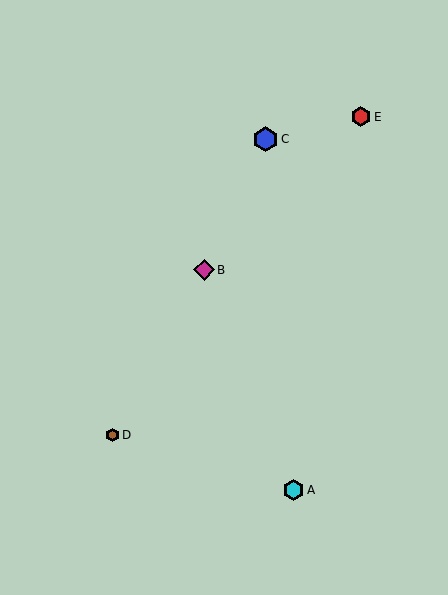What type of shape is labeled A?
Shape A is a cyan hexagon.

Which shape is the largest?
The blue hexagon (labeled C) is the largest.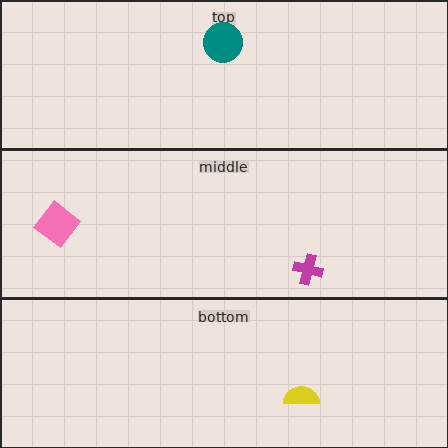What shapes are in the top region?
The teal circle.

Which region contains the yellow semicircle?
The bottom region.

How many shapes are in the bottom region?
1.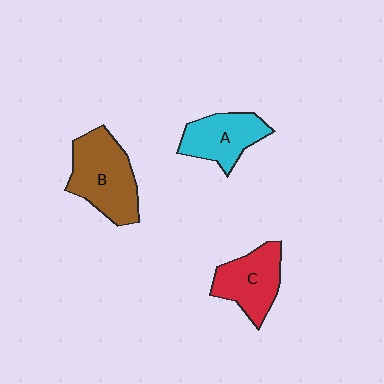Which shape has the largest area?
Shape B (brown).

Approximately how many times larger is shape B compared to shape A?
Approximately 1.4 times.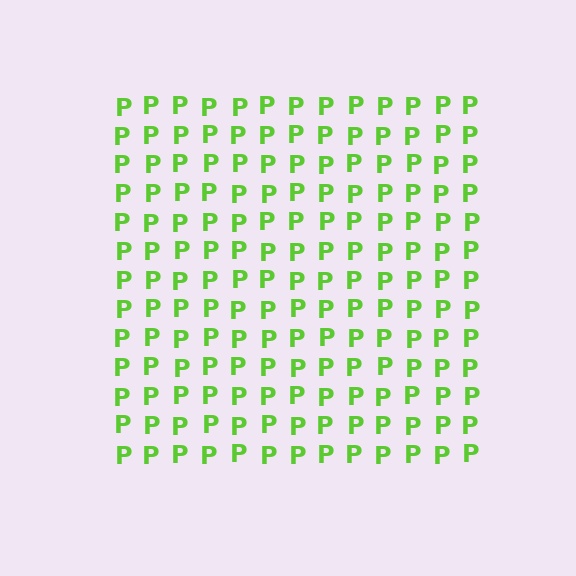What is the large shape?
The large shape is a square.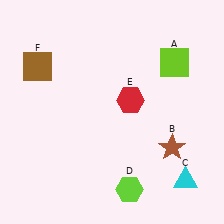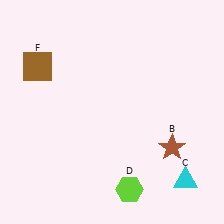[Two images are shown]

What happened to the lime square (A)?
The lime square (A) was removed in Image 2. It was in the top-right area of Image 1.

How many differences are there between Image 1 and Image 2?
There are 2 differences between the two images.